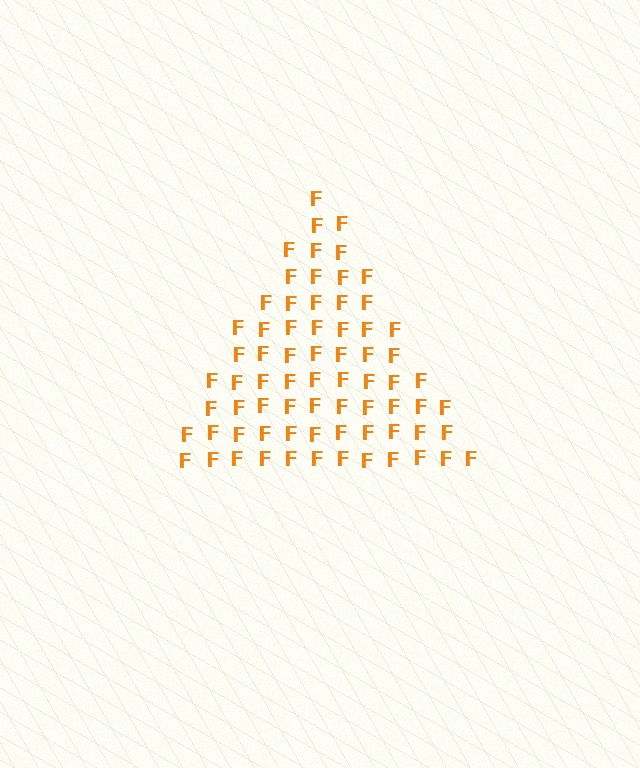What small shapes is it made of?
It is made of small letter F's.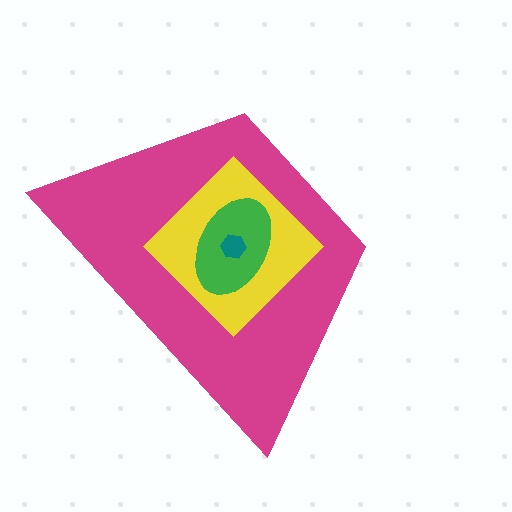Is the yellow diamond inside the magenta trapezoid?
Yes.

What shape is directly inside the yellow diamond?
The green ellipse.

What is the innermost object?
The teal hexagon.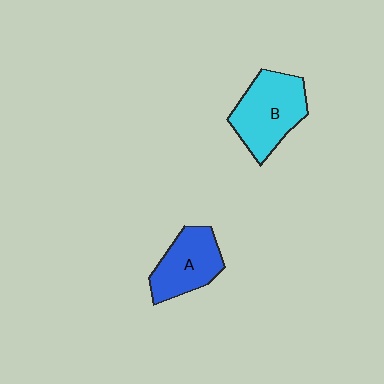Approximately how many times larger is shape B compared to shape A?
Approximately 1.2 times.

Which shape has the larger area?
Shape B (cyan).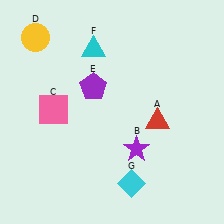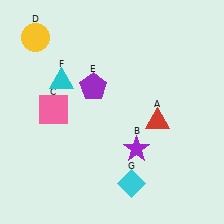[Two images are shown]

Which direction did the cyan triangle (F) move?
The cyan triangle (F) moved down.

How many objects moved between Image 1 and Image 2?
1 object moved between the two images.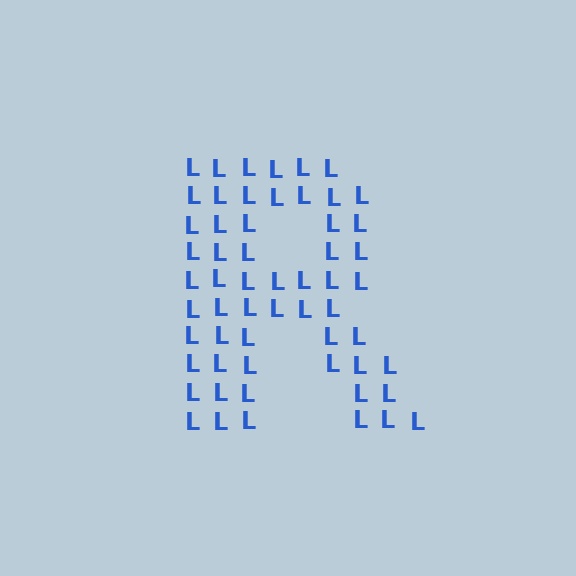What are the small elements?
The small elements are letter L's.